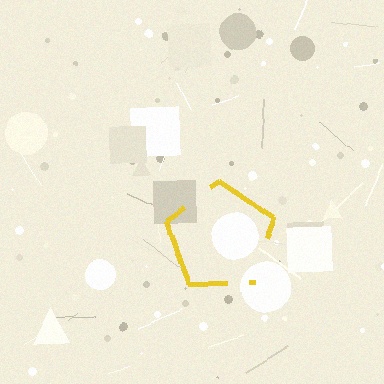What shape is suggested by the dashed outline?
The dashed outline suggests a pentagon.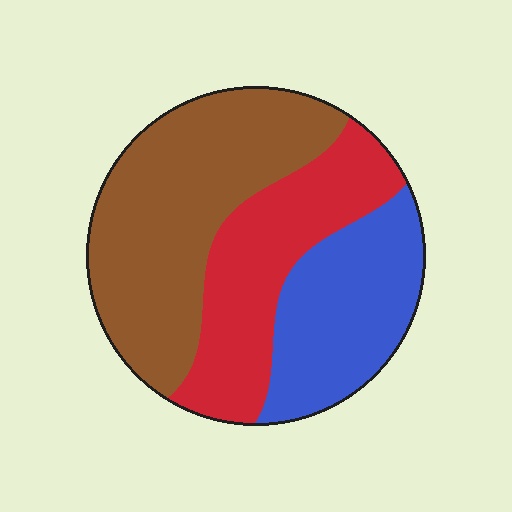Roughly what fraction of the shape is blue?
Blue covers about 25% of the shape.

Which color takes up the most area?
Brown, at roughly 45%.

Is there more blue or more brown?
Brown.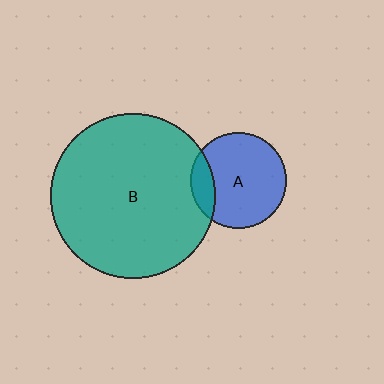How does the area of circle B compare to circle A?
Approximately 3.0 times.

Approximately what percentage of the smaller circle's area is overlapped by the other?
Approximately 15%.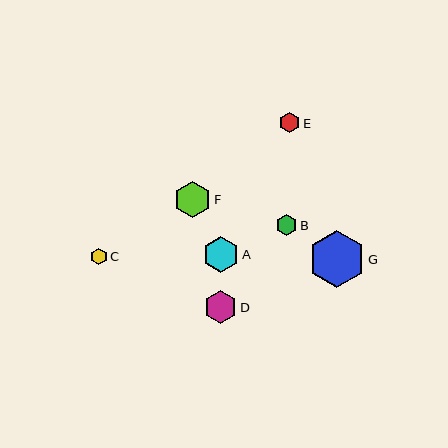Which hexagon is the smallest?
Hexagon C is the smallest with a size of approximately 16 pixels.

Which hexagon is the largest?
Hexagon G is the largest with a size of approximately 57 pixels.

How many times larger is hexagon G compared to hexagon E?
Hexagon G is approximately 2.8 times the size of hexagon E.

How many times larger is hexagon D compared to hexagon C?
Hexagon D is approximately 2.0 times the size of hexagon C.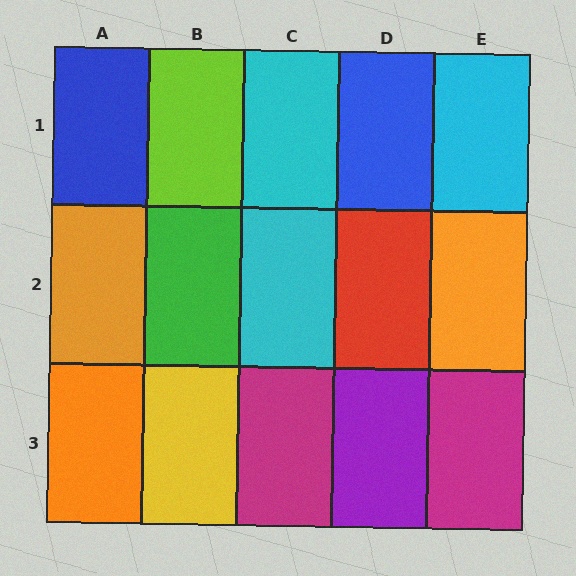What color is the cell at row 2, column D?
Red.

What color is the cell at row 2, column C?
Cyan.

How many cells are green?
1 cell is green.